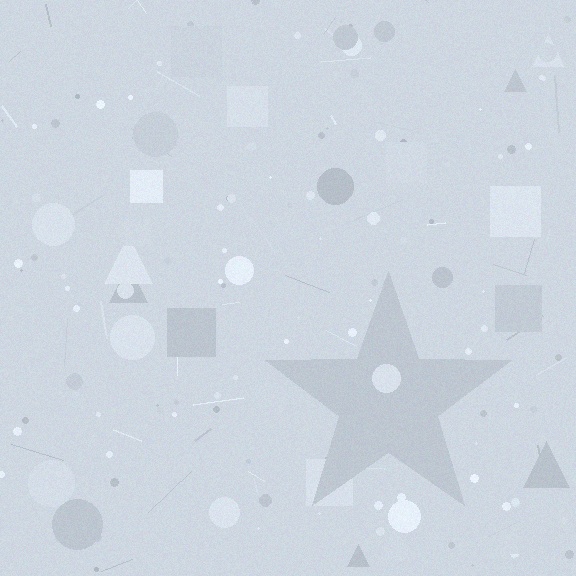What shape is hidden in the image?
A star is hidden in the image.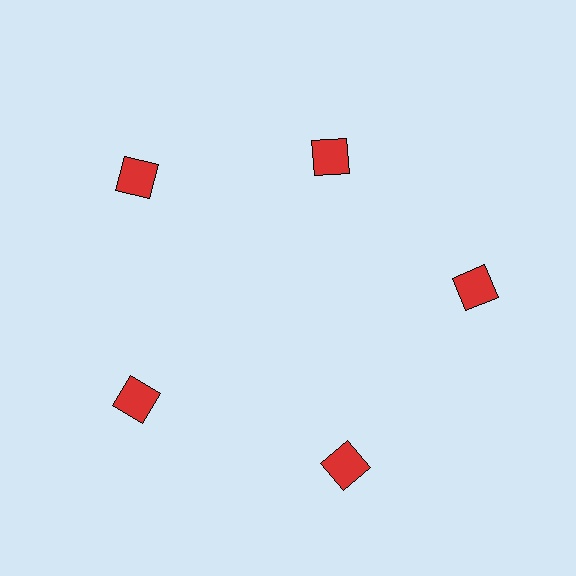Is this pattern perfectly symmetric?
No. The 5 red squares are arranged in a ring, but one element near the 1 o'clock position is pulled inward toward the center, breaking the 5-fold rotational symmetry.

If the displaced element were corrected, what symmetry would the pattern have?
It would have 5-fold rotational symmetry — the pattern would map onto itself every 72 degrees.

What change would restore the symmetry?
The symmetry would be restored by moving it outward, back onto the ring so that all 5 squares sit at equal angles and equal distance from the center.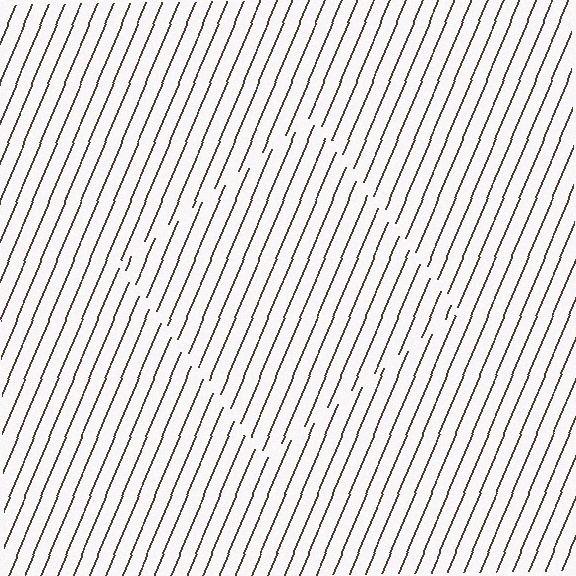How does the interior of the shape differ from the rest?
The interior of the shape contains the same grating, shifted by half a period — the contour is defined by the phase discontinuity where line-ends from the inner and outer gratings abut.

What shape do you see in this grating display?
An illusory square. The interior of the shape contains the same grating, shifted by half a period — the contour is defined by the phase discontinuity where line-ends from the inner and outer gratings abut.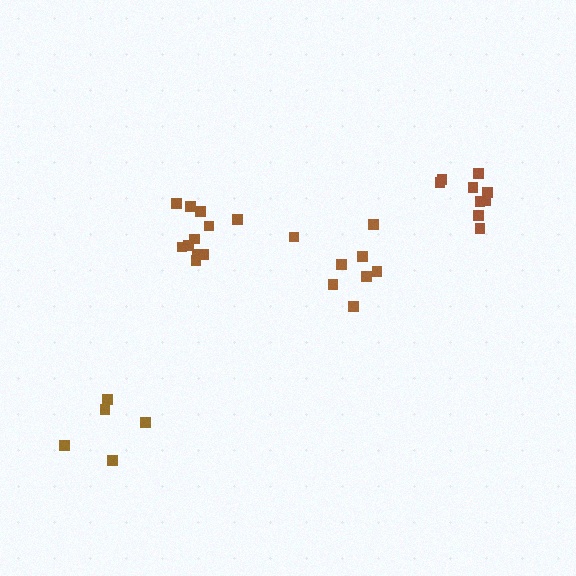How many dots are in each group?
Group 1: 11 dots, Group 2: 9 dots, Group 3: 8 dots, Group 4: 5 dots (33 total).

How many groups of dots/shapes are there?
There are 4 groups.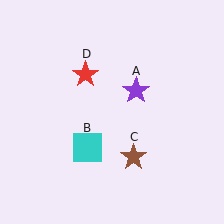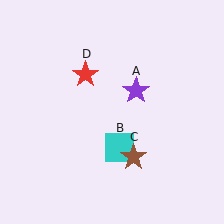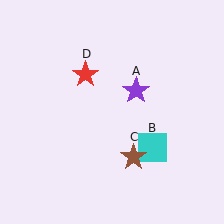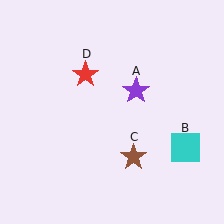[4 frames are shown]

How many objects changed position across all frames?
1 object changed position: cyan square (object B).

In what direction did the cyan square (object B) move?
The cyan square (object B) moved right.